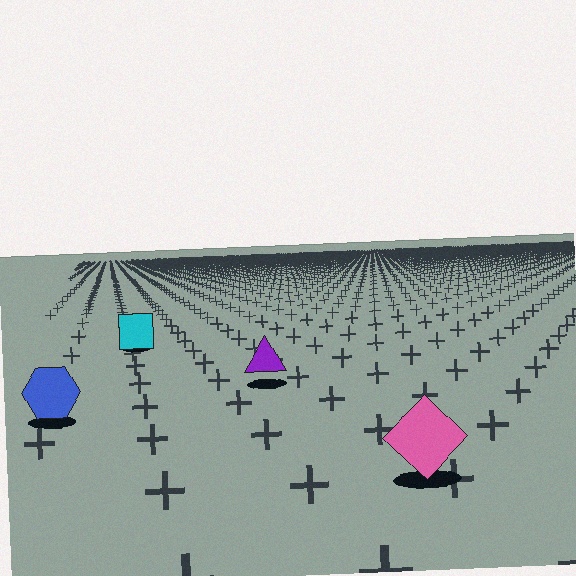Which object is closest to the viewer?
The pink diamond is closest. The texture marks near it are larger and more spread out.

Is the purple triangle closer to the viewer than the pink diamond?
No. The pink diamond is closer — you can tell from the texture gradient: the ground texture is coarser near it.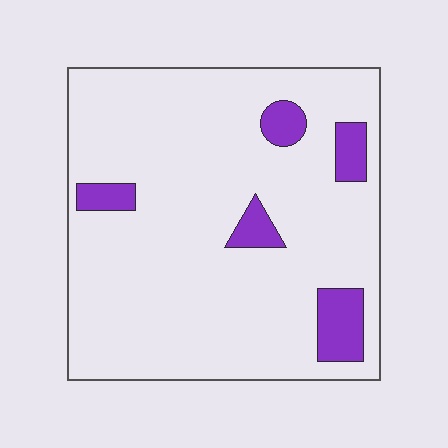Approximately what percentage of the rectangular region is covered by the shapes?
Approximately 10%.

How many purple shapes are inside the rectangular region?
5.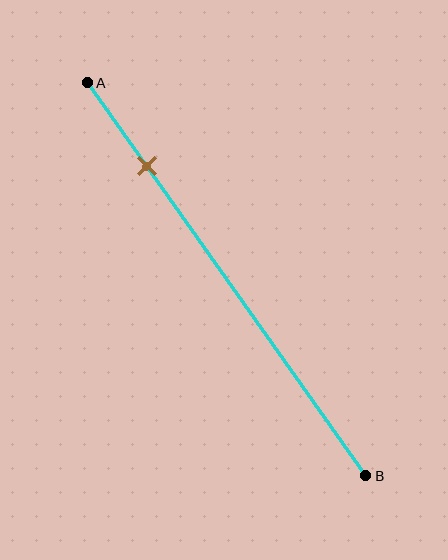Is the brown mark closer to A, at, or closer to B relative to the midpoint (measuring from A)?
The brown mark is closer to point A than the midpoint of segment AB.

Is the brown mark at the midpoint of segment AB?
No, the mark is at about 20% from A, not at the 50% midpoint.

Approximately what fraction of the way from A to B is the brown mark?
The brown mark is approximately 20% of the way from A to B.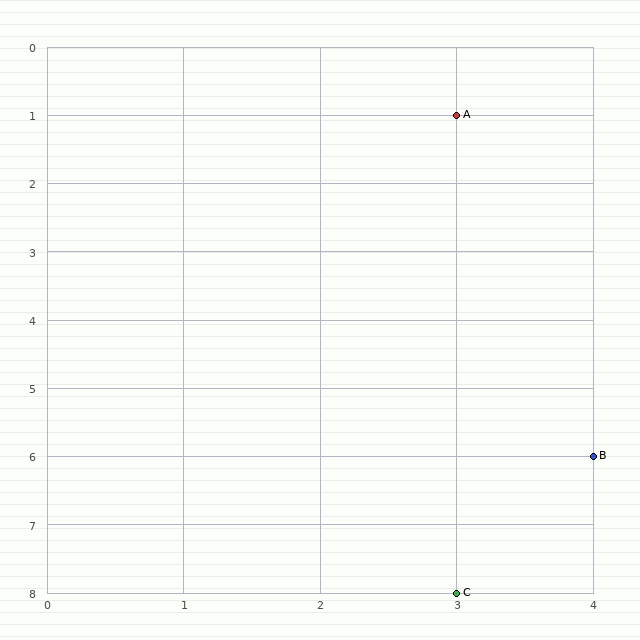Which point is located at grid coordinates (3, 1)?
Point A is at (3, 1).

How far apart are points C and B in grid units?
Points C and B are 1 column and 2 rows apart (about 2.2 grid units diagonally).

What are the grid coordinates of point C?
Point C is at grid coordinates (3, 8).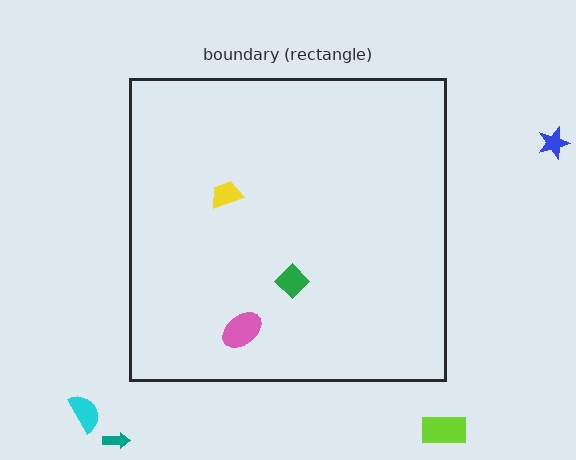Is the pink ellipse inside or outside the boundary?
Inside.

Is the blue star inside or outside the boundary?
Outside.